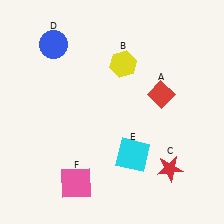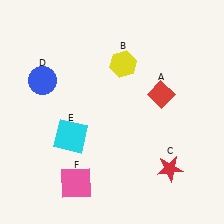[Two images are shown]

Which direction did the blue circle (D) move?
The blue circle (D) moved down.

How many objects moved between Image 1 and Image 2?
2 objects moved between the two images.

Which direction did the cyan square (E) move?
The cyan square (E) moved left.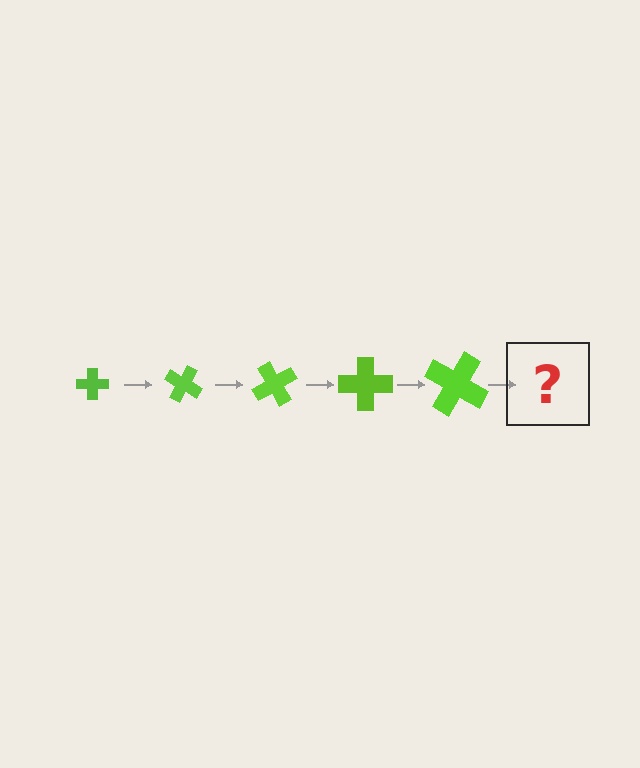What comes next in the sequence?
The next element should be a cross, larger than the previous one and rotated 150 degrees from the start.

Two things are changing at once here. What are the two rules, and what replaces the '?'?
The two rules are that the cross grows larger each step and it rotates 30 degrees each step. The '?' should be a cross, larger than the previous one and rotated 150 degrees from the start.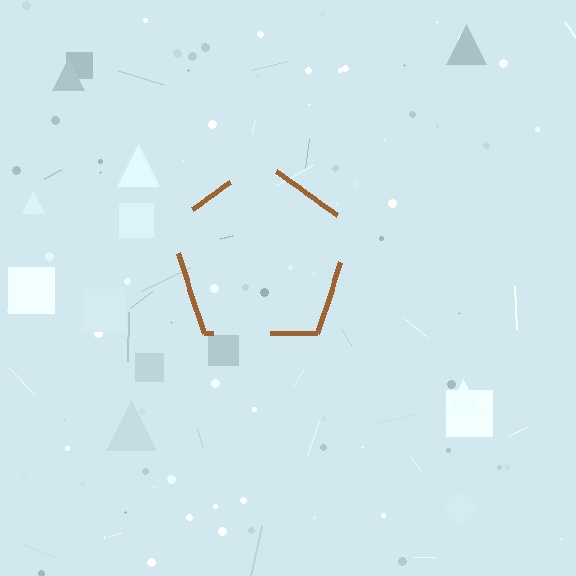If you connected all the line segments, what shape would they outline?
They would outline a pentagon.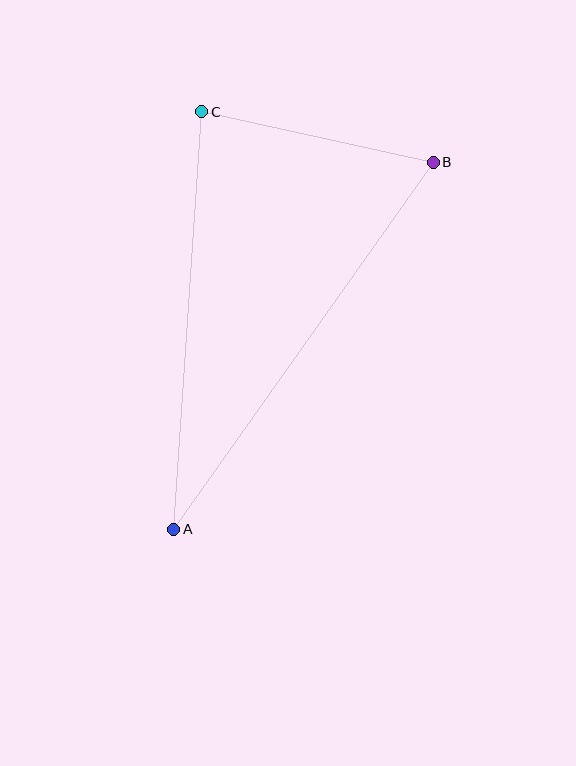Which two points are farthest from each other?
Points A and B are farthest from each other.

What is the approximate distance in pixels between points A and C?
The distance between A and C is approximately 419 pixels.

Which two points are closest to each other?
Points B and C are closest to each other.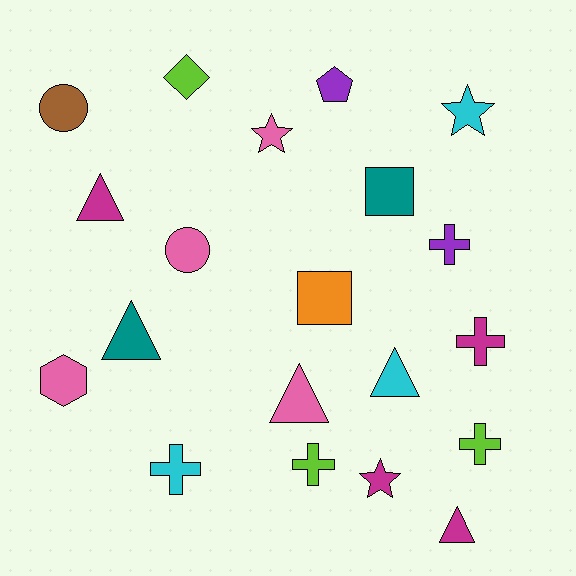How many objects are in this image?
There are 20 objects.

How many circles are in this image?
There are 2 circles.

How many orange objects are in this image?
There is 1 orange object.